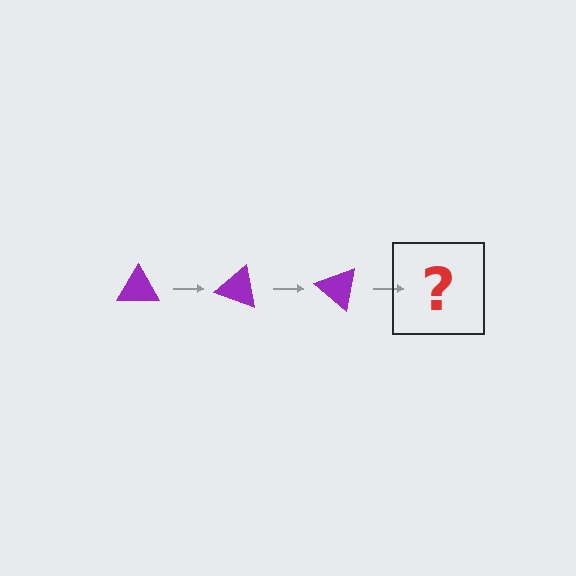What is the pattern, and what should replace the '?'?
The pattern is that the triangle rotates 20 degrees each step. The '?' should be a purple triangle rotated 60 degrees.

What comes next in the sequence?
The next element should be a purple triangle rotated 60 degrees.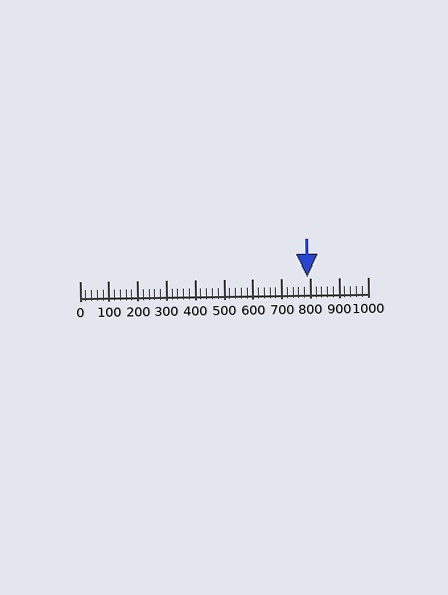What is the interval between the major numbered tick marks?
The major tick marks are spaced 100 units apart.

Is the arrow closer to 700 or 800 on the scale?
The arrow is closer to 800.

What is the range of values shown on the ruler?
The ruler shows values from 0 to 1000.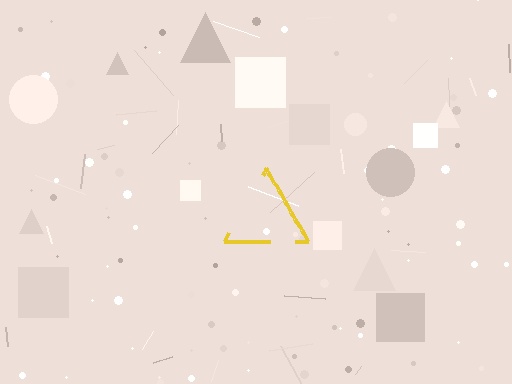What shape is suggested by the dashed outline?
The dashed outline suggests a triangle.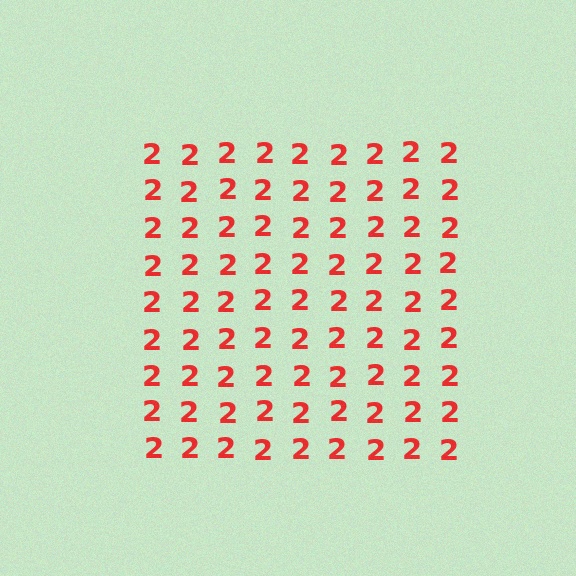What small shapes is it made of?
It is made of small digit 2's.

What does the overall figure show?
The overall figure shows a square.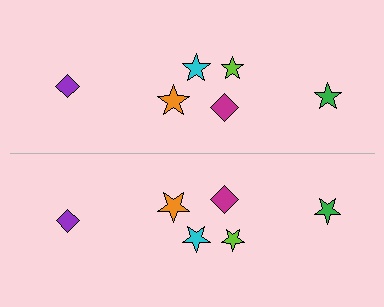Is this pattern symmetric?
Yes, this pattern has bilateral (reflection) symmetry.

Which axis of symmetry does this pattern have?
The pattern has a horizontal axis of symmetry running through the center of the image.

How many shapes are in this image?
There are 12 shapes in this image.